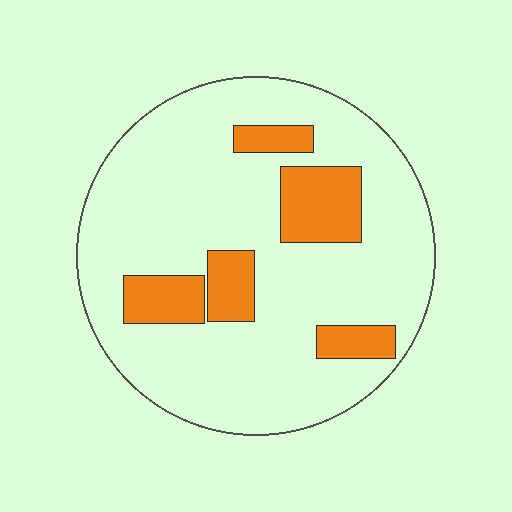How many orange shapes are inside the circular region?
5.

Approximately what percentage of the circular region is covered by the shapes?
Approximately 20%.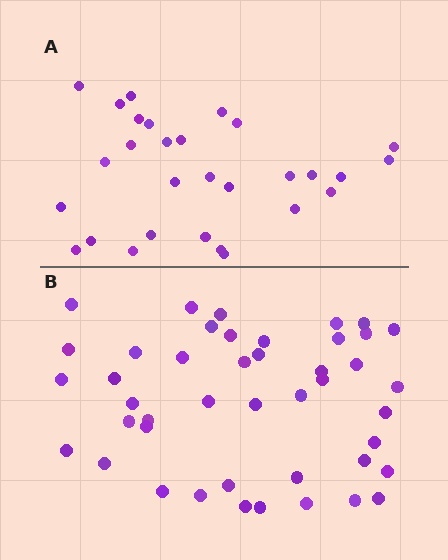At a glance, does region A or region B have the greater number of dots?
Region B (the bottom region) has more dots.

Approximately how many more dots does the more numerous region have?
Region B has approximately 15 more dots than region A.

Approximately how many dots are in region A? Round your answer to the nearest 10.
About 30 dots. (The exact count is 29, which rounds to 30.)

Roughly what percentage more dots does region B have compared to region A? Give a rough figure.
About 50% more.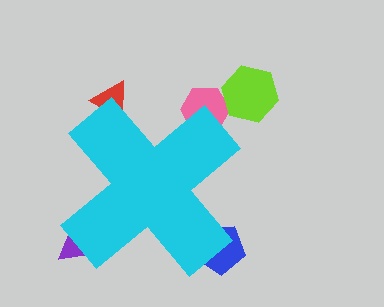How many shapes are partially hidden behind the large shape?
4 shapes are partially hidden.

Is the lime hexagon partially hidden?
No, the lime hexagon is fully visible.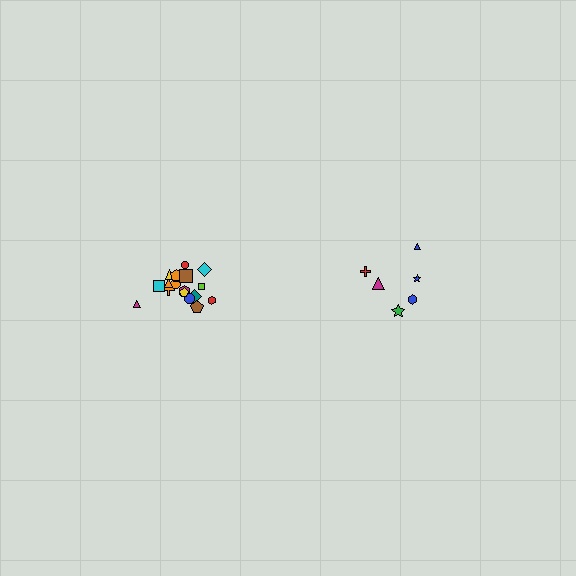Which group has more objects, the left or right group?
The left group.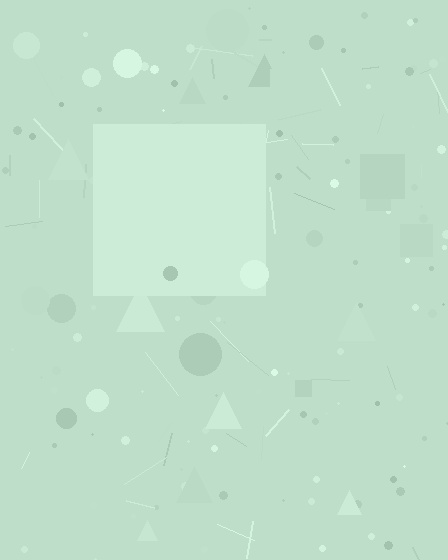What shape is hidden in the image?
A square is hidden in the image.